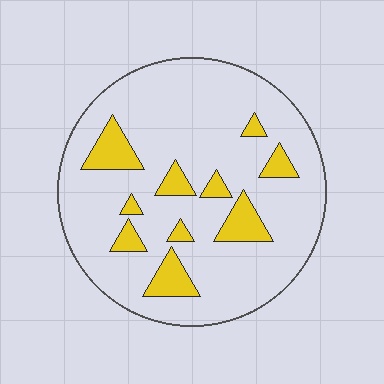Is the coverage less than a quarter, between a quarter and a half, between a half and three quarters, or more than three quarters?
Less than a quarter.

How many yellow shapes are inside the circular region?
10.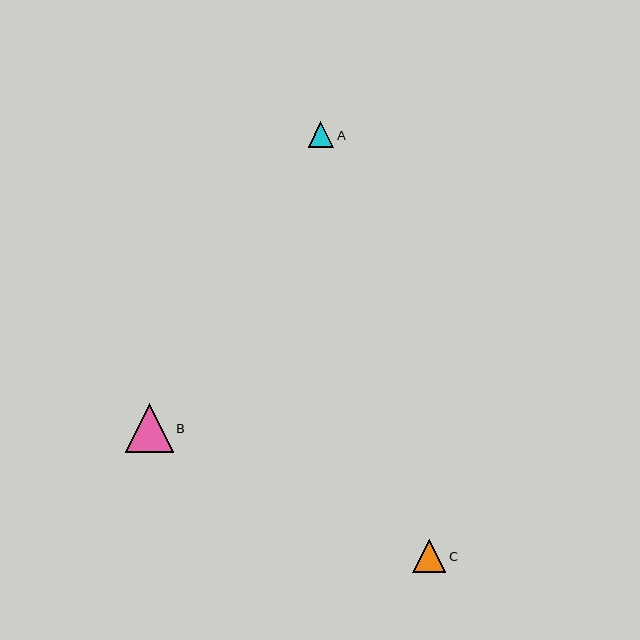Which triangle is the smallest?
Triangle A is the smallest with a size of approximately 26 pixels.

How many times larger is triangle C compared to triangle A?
Triangle C is approximately 1.3 times the size of triangle A.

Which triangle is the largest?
Triangle B is the largest with a size of approximately 48 pixels.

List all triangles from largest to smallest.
From largest to smallest: B, C, A.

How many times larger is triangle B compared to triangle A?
Triangle B is approximately 1.9 times the size of triangle A.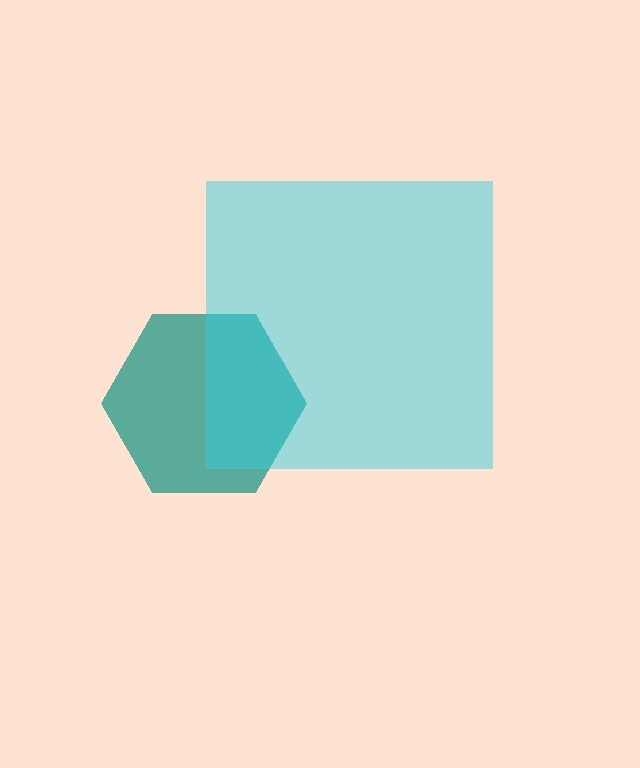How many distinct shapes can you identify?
There are 2 distinct shapes: a teal hexagon, a cyan square.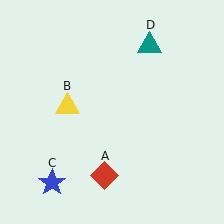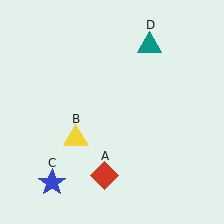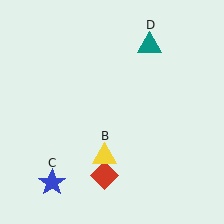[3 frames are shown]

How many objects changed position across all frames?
1 object changed position: yellow triangle (object B).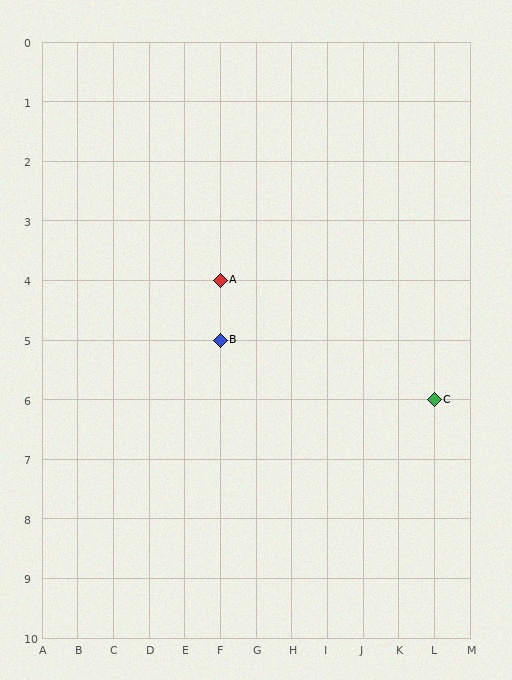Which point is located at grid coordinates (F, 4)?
Point A is at (F, 4).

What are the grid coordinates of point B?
Point B is at grid coordinates (F, 5).